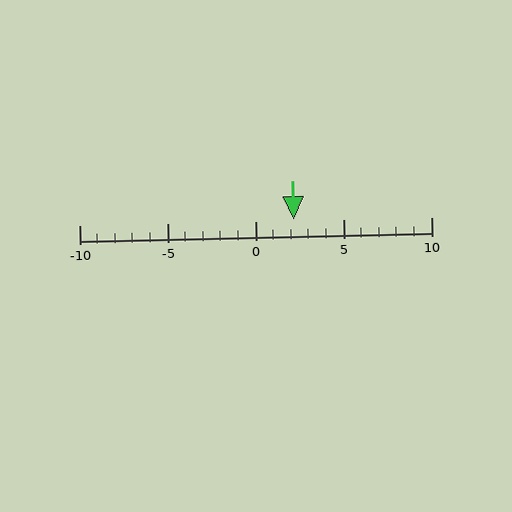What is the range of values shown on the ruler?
The ruler shows values from -10 to 10.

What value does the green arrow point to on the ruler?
The green arrow points to approximately 2.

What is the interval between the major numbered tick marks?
The major tick marks are spaced 5 units apart.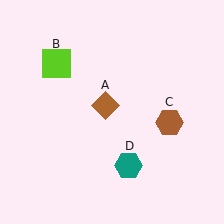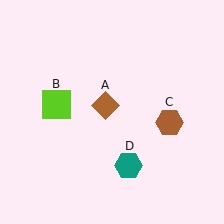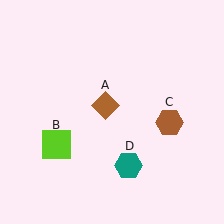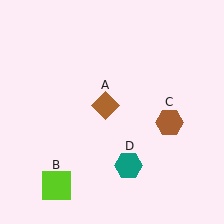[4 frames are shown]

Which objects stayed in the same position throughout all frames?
Brown diamond (object A) and brown hexagon (object C) and teal hexagon (object D) remained stationary.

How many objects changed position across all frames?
1 object changed position: lime square (object B).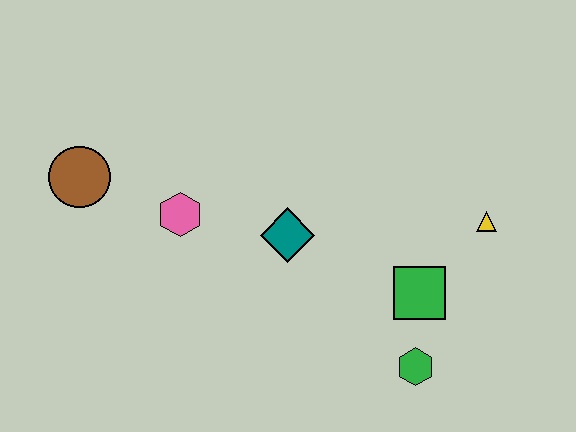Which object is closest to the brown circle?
The pink hexagon is closest to the brown circle.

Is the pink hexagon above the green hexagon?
Yes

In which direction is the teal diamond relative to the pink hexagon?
The teal diamond is to the right of the pink hexagon.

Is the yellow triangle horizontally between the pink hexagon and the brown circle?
No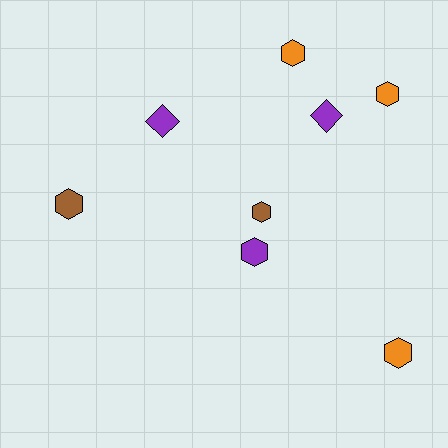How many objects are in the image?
There are 8 objects.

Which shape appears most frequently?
Hexagon, with 6 objects.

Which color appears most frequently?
Orange, with 3 objects.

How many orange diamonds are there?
There are no orange diamonds.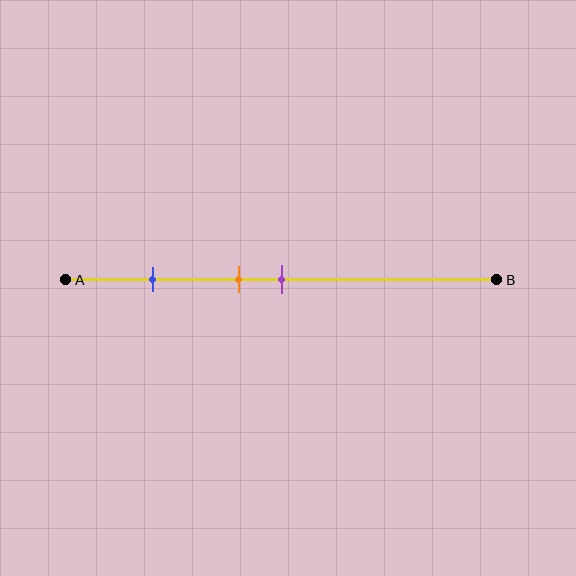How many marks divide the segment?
There are 3 marks dividing the segment.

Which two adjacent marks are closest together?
The orange and purple marks are the closest adjacent pair.